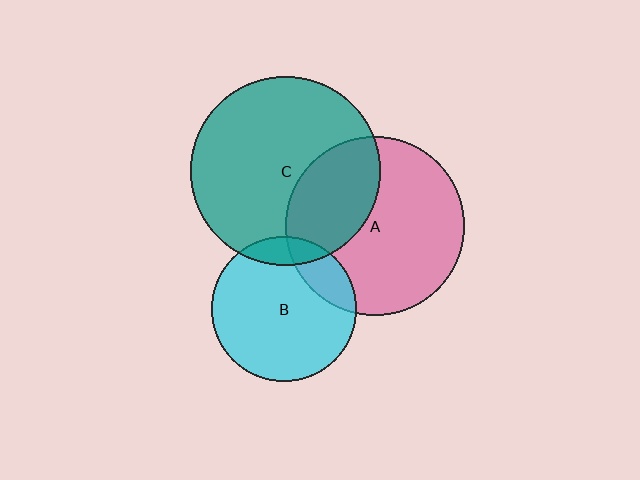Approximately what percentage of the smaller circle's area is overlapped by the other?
Approximately 15%.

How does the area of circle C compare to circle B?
Approximately 1.7 times.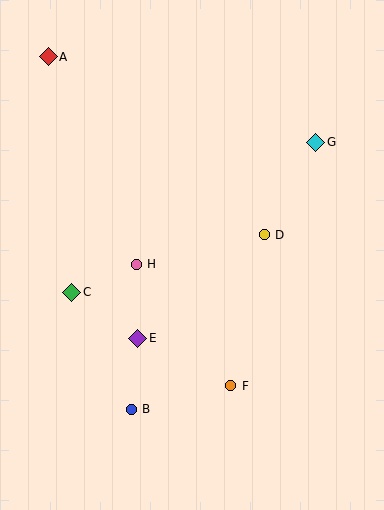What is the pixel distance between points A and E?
The distance between A and E is 295 pixels.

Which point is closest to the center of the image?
Point H at (136, 264) is closest to the center.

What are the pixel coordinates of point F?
Point F is at (231, 386).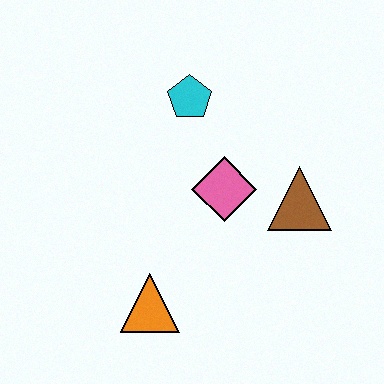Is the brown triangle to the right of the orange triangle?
Yes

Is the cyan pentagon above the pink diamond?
Yes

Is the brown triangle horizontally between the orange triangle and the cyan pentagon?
No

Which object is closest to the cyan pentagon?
The pink diamond is closest to the cyan pentagon.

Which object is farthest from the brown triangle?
The orange triangle is farthest from the brown triangle.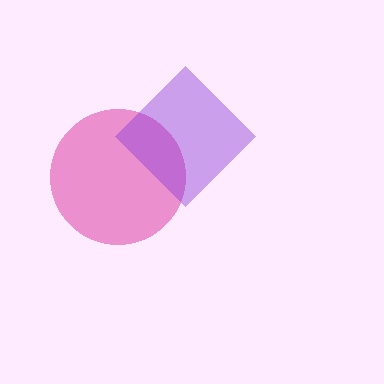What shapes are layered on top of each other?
The layered shapes are: a magenta circle, a purple diamond.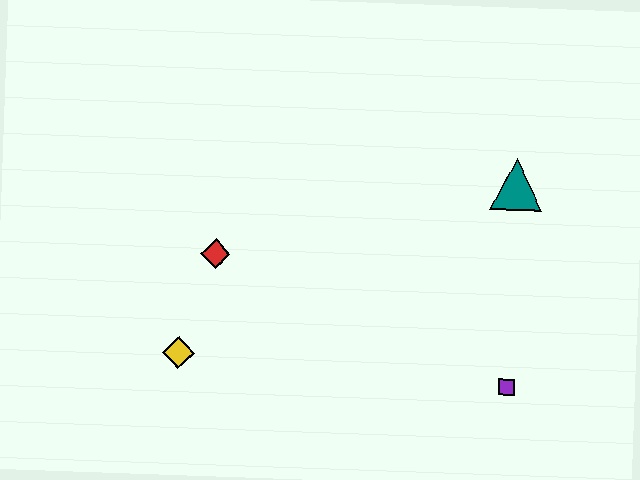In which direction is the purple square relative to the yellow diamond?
The purple square is to the right of the yellow diamond.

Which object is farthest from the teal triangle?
The yellow diamond is farthest from the teal triangle.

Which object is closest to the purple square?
The teal triangle is closest to the purple square.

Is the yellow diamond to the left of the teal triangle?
Yes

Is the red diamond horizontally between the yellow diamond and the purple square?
Yes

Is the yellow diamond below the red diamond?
Yes